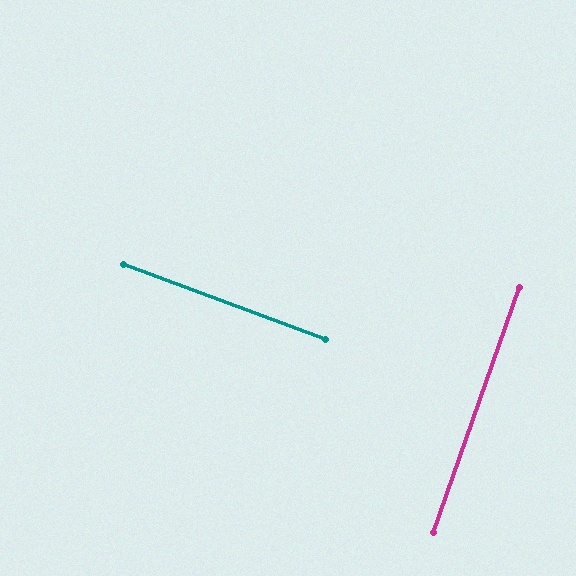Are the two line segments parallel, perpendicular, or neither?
Perpendicular — they meet at approximately 89°.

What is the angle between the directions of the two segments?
Approximately 89 degrees.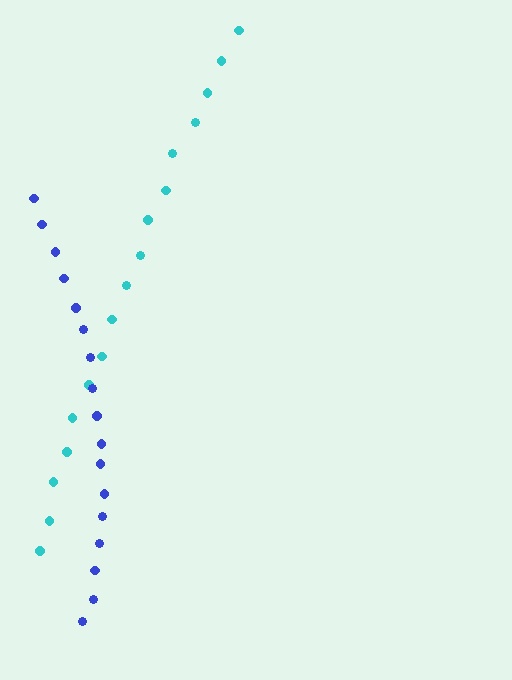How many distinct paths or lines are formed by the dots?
There are 2 distinct paths.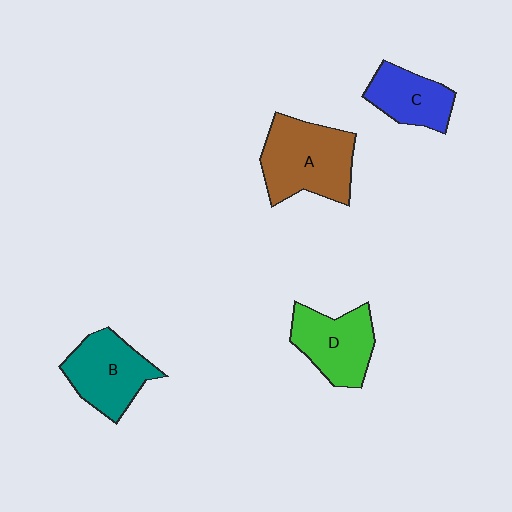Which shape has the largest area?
Shape A (brown).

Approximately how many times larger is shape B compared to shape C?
Approximately 1.3 times.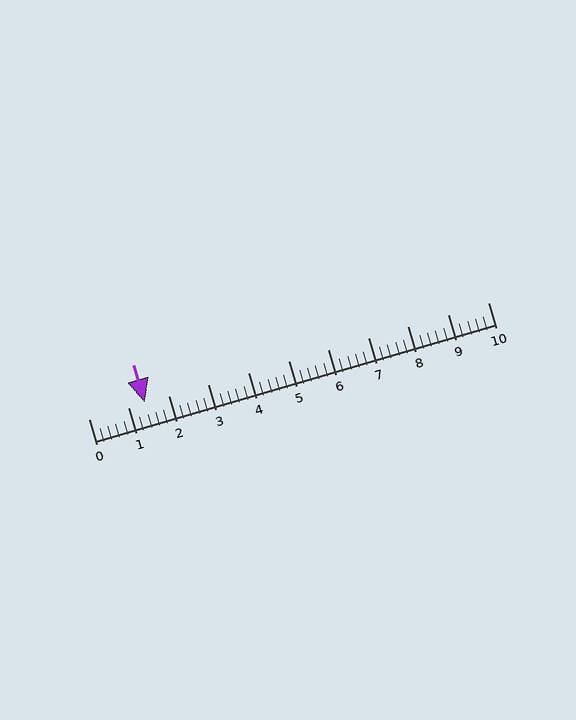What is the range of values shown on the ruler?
The ruler shows values from 0 to 10.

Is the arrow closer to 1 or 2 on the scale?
The arrow is closer to 1.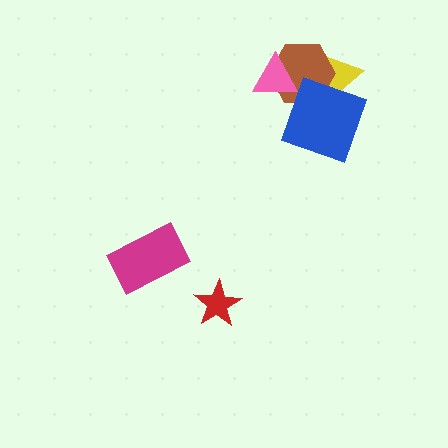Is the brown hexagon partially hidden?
Yes, it is partially covered by another shape.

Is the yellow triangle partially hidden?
Yes, it is partially covered by another shape.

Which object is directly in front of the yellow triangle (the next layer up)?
The brown hexagon is directly in front of the yellow triangle.